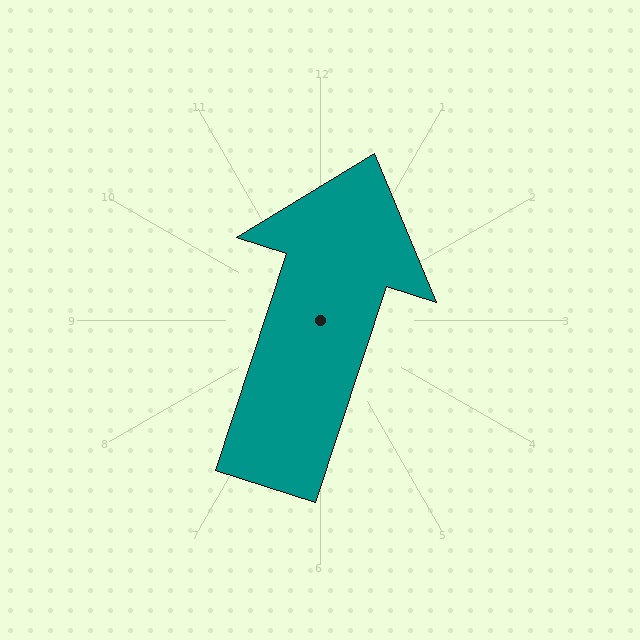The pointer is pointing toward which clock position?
Roughly 1 o'clock.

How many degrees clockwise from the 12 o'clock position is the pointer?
Approximately 18 degrees.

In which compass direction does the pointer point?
North.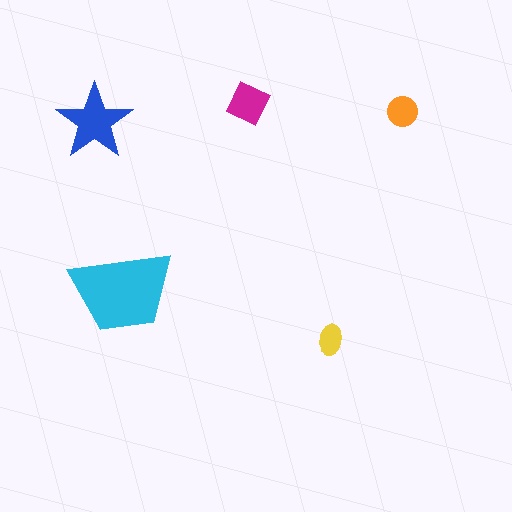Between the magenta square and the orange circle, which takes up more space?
The magenta square.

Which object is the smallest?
The yellow ellipse.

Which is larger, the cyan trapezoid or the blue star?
The cyan trapezoid.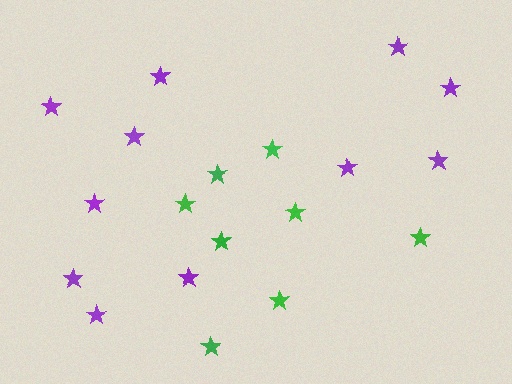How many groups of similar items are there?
There are 2 groups: one group of purple stars (11) and one group of green stars (8).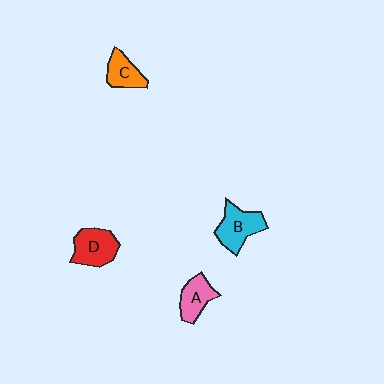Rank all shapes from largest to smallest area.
From largest to smallest: B (cyan), D (red), A (pink), C (orange).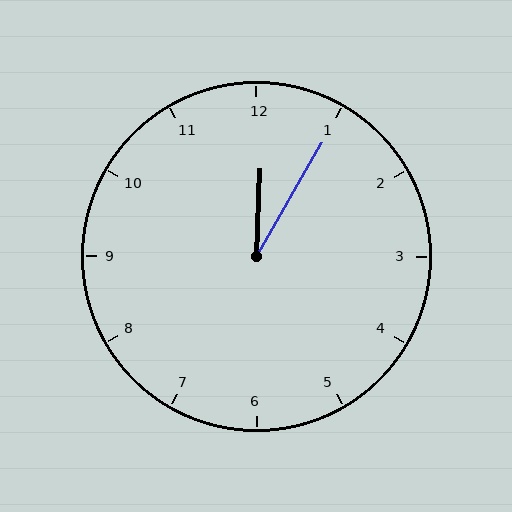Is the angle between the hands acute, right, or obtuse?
It is acute.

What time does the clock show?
12:05.